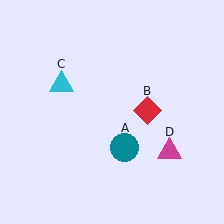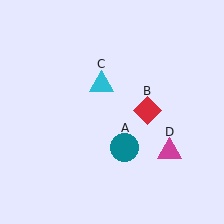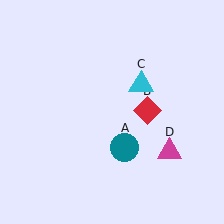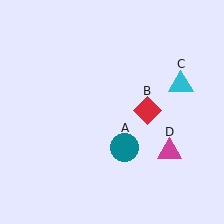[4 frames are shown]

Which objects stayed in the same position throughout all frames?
Teal circle (object A) and red diamond (object B) and magenta triangle (object D) remained stationary.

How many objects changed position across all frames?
1 object changed position: cyan triangle (object C).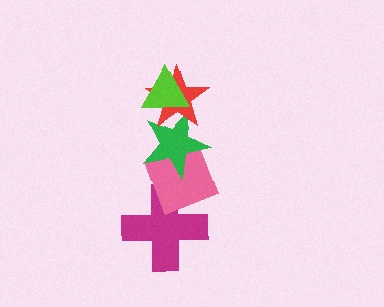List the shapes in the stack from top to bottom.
From top to bottom: the lime triangle, the red star, the green star, the pink diamond, the magenta cross.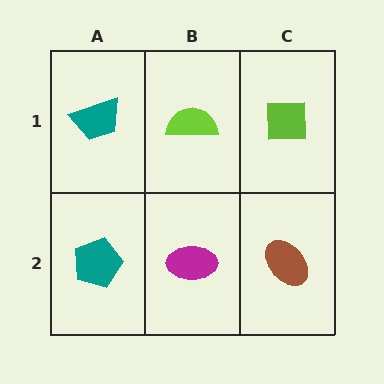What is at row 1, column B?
A lime semicircle.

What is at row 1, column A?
A teal trapezoid.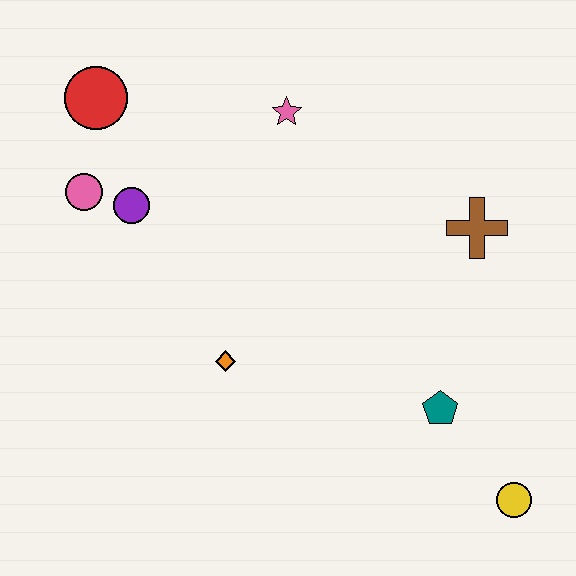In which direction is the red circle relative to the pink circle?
The red circle is above the pink circle.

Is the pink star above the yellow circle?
Yes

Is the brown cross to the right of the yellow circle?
No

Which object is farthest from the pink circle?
The yellow circle is farthest from the pink circle.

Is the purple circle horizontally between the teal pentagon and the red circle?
Yes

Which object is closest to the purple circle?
The pink circle is closest to the purple circle.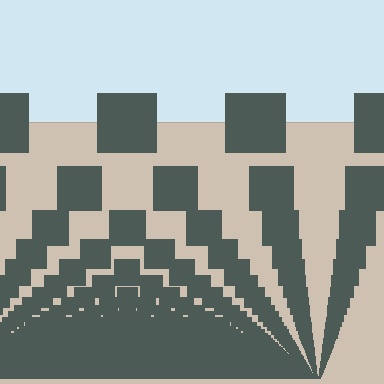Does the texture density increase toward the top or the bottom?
Density increases toward the bottom.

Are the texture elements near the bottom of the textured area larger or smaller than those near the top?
Smaller. The gradient is inverted — elements near the bottom are smaller and denser.